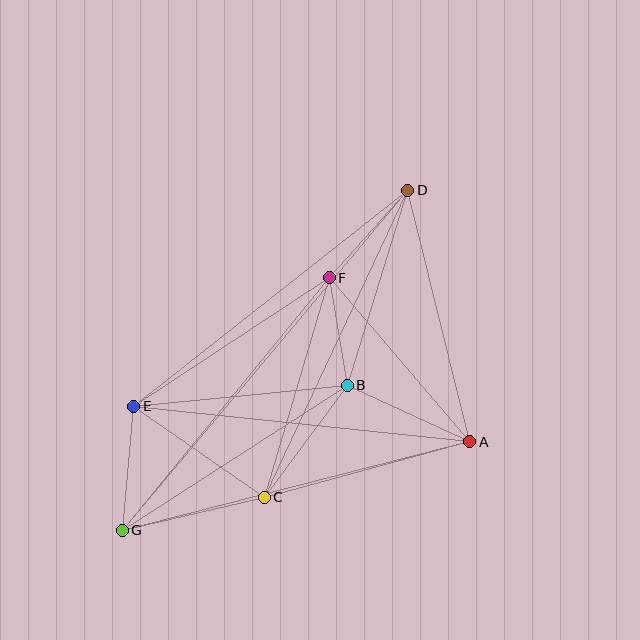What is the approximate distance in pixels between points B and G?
The distance between B and G is approximately 268 pixels.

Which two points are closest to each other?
Points B and F are closest to each other.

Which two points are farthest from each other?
Points D and G are farthest from each other.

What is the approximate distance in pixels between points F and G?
The distance between F and G is approximately 326 pixels.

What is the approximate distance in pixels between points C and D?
The distance between C and D is approximately 339 pixels.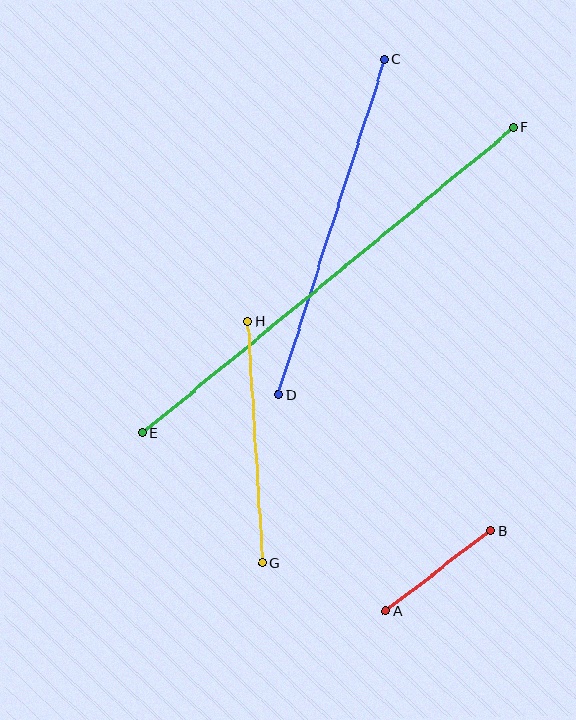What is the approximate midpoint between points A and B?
The midpoint is at approximately (438, 571) pixels.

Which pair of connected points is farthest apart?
Points E and F are farthest apart.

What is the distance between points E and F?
The distance is approximately 481 pixels.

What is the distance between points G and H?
The distance is approximately 242 pixels.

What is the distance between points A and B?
The distance is approximately 132 pixels.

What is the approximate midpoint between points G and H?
The midpoint is at approximately (255, 442) pixels.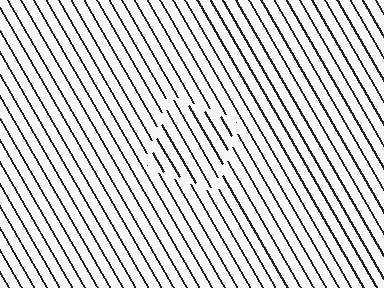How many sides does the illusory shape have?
4 sides — the line-ends trace a square.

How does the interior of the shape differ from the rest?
The interior of the shape contains the same grating, shifted by half a period — the contour is defined by the phase discontinuity where line-ends from the inner and outer gratings abut.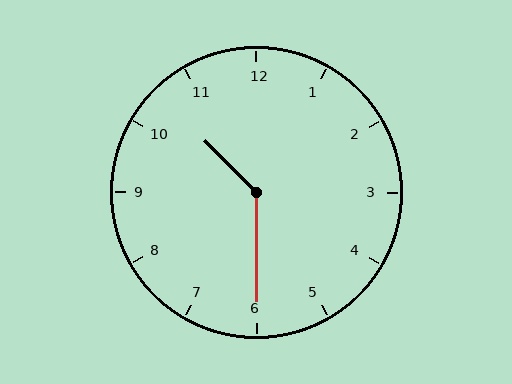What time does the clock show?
10:30.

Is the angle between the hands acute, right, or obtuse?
It is obtuse.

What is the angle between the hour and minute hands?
Approximately 135 degrees.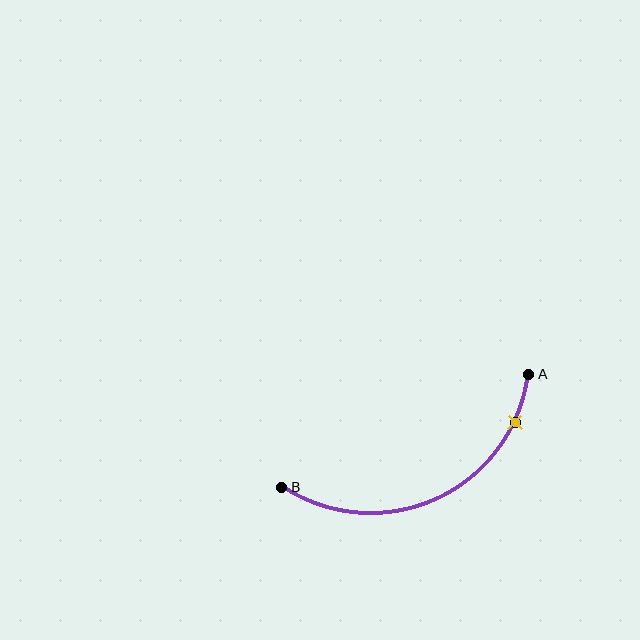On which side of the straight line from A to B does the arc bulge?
The arc bulges below the straight line connecting A and B.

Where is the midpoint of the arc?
The arc midpoint is the point on the curve farthest from the straight line joining A and B. It sits below that line.